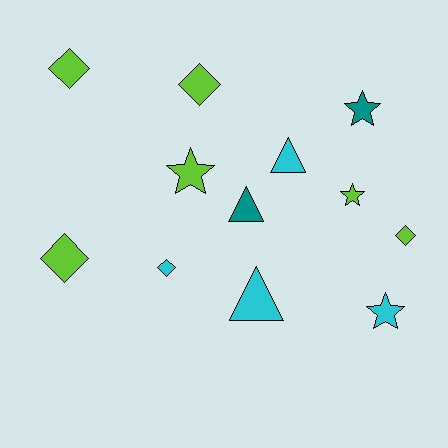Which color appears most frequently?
Lime, with 6 objects.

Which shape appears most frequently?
Diamond, with 5 objects.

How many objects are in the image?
There are 12 objects.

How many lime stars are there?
There are 2 lime stars.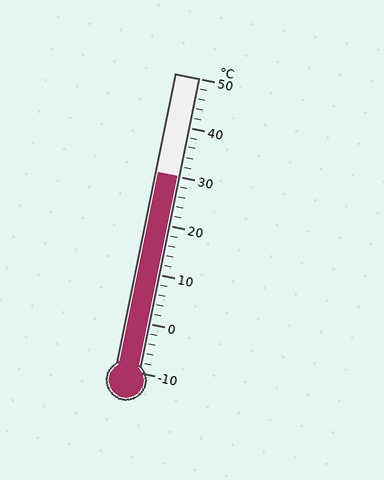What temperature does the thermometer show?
The thermometer shows approximately 30°C.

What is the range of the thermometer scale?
The thermometer scale ranges from -10°C to 50°C.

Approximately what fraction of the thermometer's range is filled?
The thermometer is filled to approximately 65% of its range.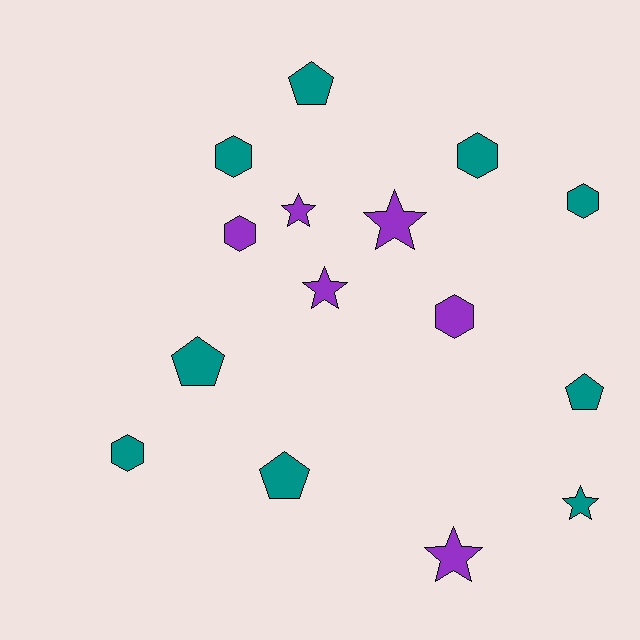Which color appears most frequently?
Teal, with 9 objects.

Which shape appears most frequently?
Hexagon, with 6 objects.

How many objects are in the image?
There are 15 objects.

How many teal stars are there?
There is 1 teal star.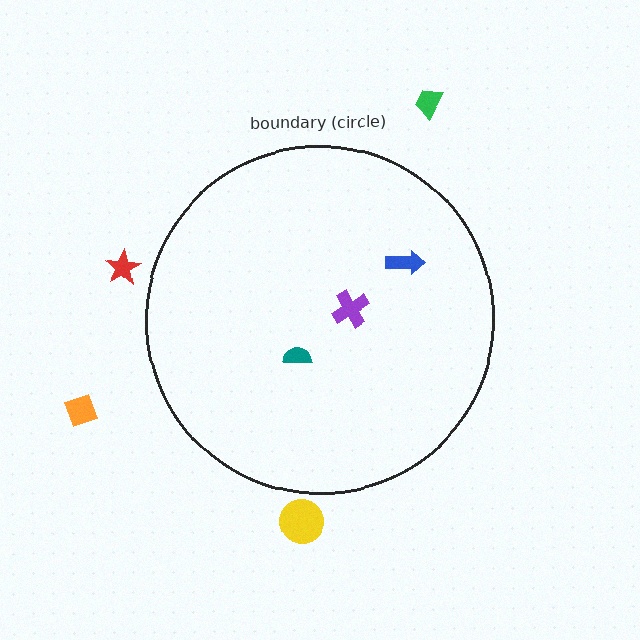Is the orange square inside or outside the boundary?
Outside.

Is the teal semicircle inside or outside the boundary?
Inside.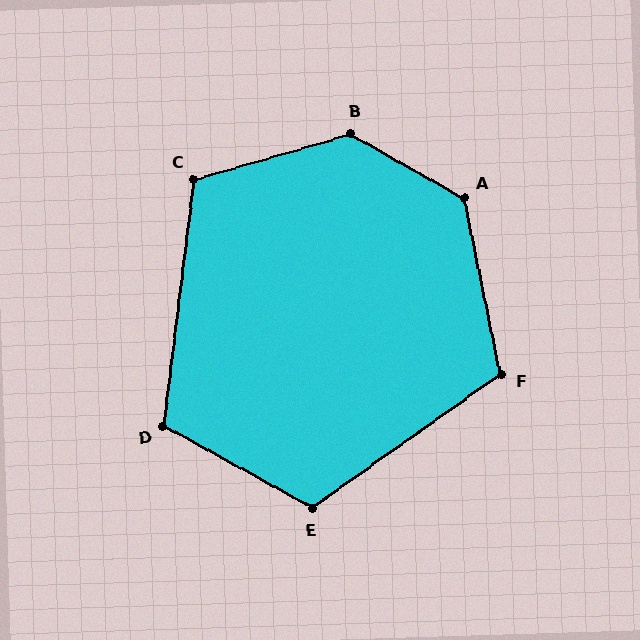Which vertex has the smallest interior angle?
D, at approximately 112 degrees.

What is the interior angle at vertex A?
Approximately 131 degrees (obtuse).